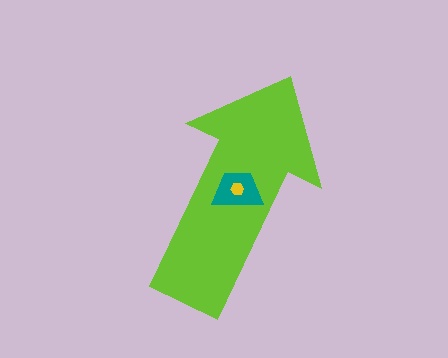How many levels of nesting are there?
3.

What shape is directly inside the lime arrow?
The teal trapezoid.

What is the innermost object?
The yellow hexagon.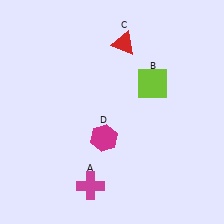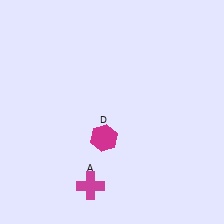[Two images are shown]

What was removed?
The red triangle (C), the lime square (B) were removed in Image 2.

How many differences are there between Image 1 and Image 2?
There are 2 differences between the two images.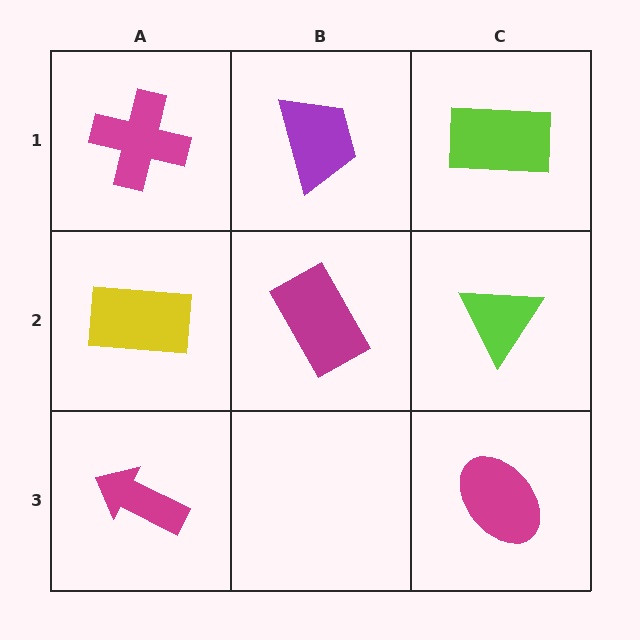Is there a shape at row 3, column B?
No, that cell is empty.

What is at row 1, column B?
A purple trapezoid.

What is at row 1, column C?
A lime rectangle.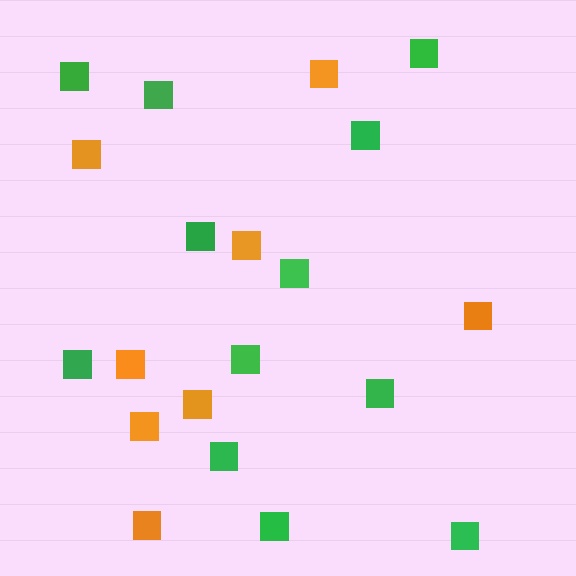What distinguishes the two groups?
There are 2 groups: one group of green squares (12) and one group of orange squares (8).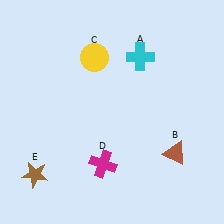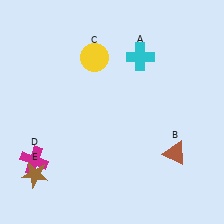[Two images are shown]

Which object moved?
The magenta cross (D) moved left.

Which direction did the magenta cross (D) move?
The magenta cross (D) moved left.